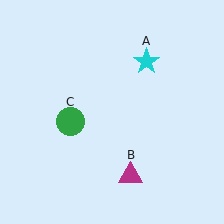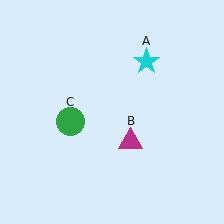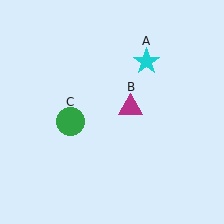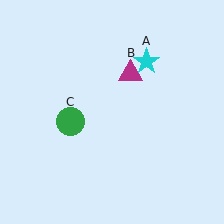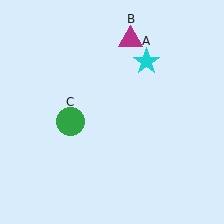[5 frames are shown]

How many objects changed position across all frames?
1 object changed position: magenta triangle (object B).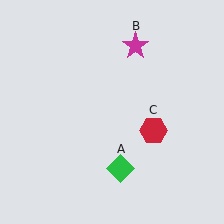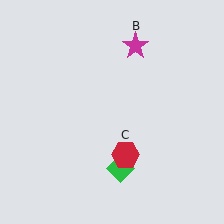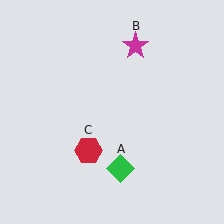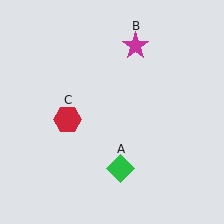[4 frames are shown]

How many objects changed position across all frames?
1 object changed position: red hexagon (object C).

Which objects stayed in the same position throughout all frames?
Green diamond (object A) and magenta star (object B) remained stationary.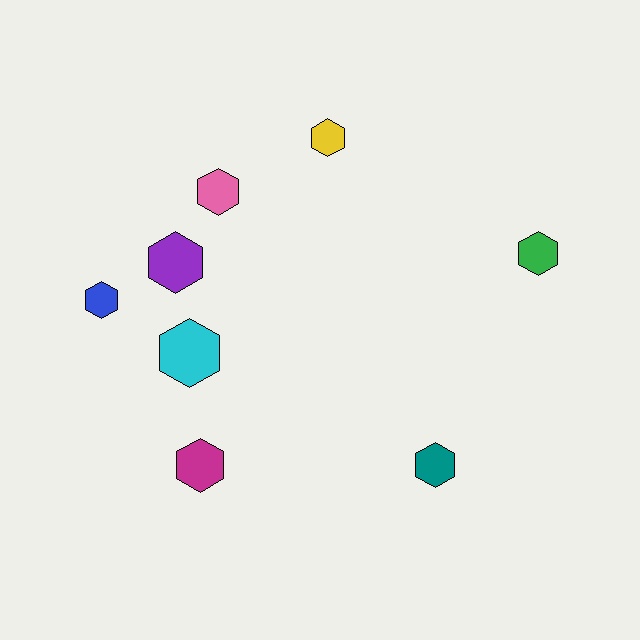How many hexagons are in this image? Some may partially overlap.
There are 8 hexagons.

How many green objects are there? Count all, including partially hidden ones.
There is 1 green object.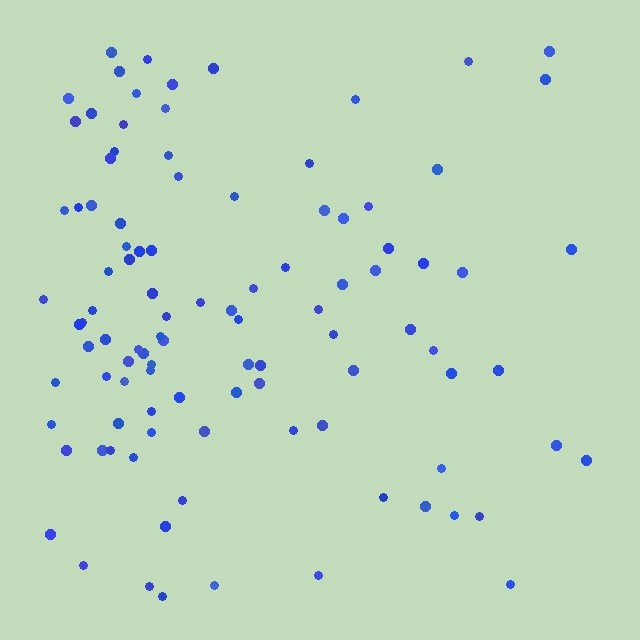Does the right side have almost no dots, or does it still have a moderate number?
Still a moderate number, just noticeably fewer than the left.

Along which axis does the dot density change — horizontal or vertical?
Horizontal.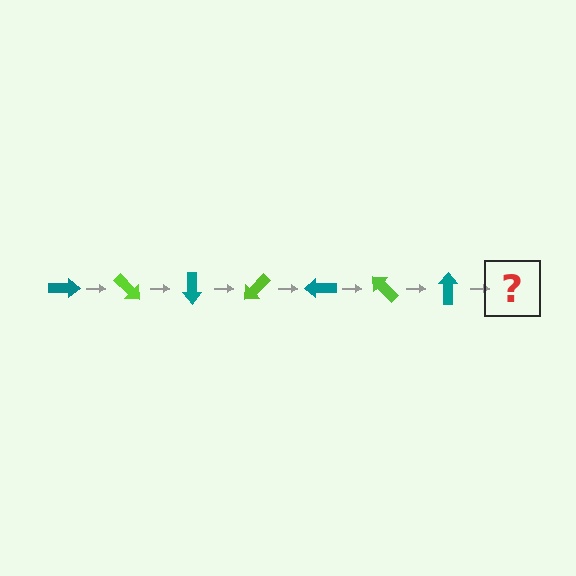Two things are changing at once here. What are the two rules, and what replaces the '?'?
The two rules are that it rotates 45 degrees each step and the color cycles through teal and lime. The '?' should be a lime arrow, rotated 315 degrees from the start.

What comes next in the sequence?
The next element should be a lime arrow, rotated 315 degrees from the start.